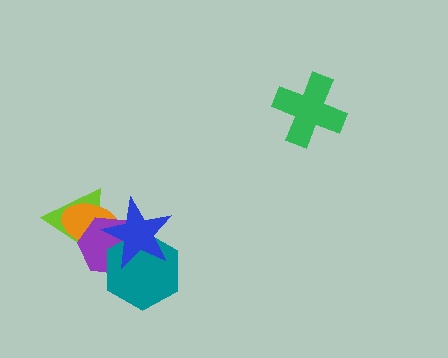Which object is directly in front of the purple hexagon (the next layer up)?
The teal hexagon is directly in front of the purple hexagon.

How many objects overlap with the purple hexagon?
4 objects overlap with the purple hexagon.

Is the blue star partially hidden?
No, no other shape covers it.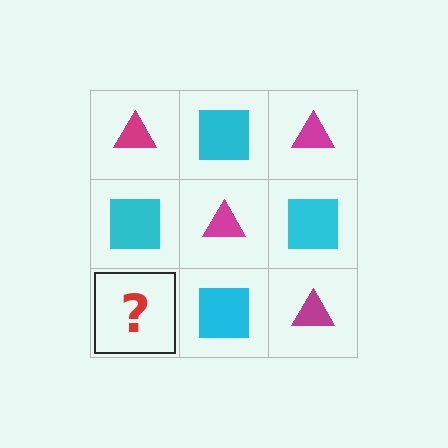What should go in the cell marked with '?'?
The missing cell should contain a magenta triangle.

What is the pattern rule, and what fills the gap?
The rule is that it alternates magenta triangle and cyan square in a checkerboard pattern. The gap should be filled with a magenta triangle.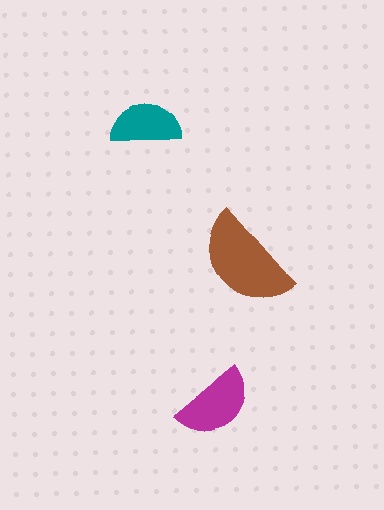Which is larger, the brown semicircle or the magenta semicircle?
The brown one.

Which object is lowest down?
The magenta semicircle is bottommost.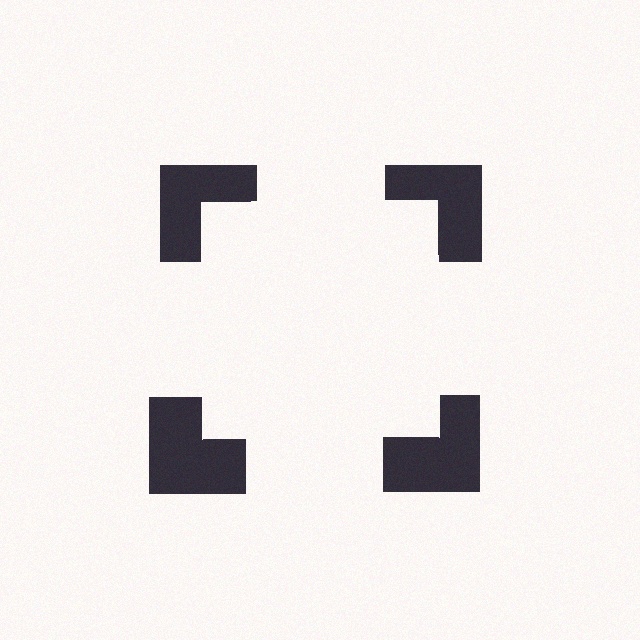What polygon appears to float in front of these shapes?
An illusory square — its edges are inferred from the aligned wedge cuts in the notched squares, not physically drawn.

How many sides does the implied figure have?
4 sides.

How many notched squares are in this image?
There are 4 — one at each vertex of the illusory square.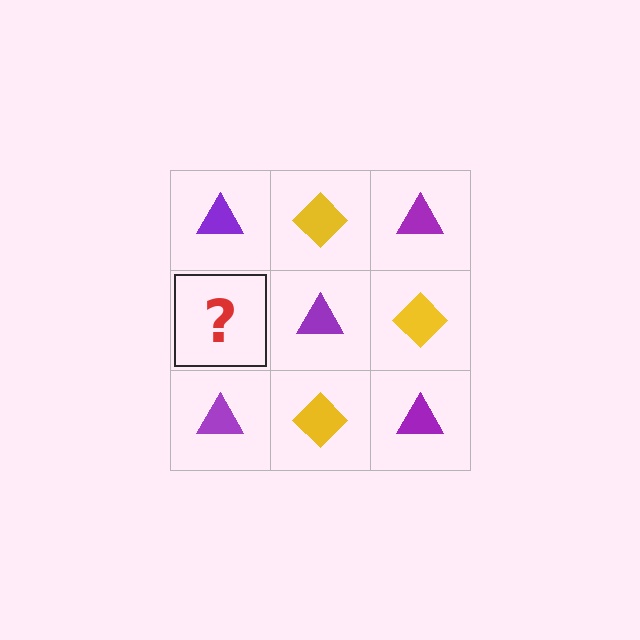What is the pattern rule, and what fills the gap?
The rule is that it alternates purple triangle and yellow diamond in a checkerboard pattern. The gap should be filled with a yellow diamond.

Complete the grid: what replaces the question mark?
The question mark should be replaced with a yellow diamond.